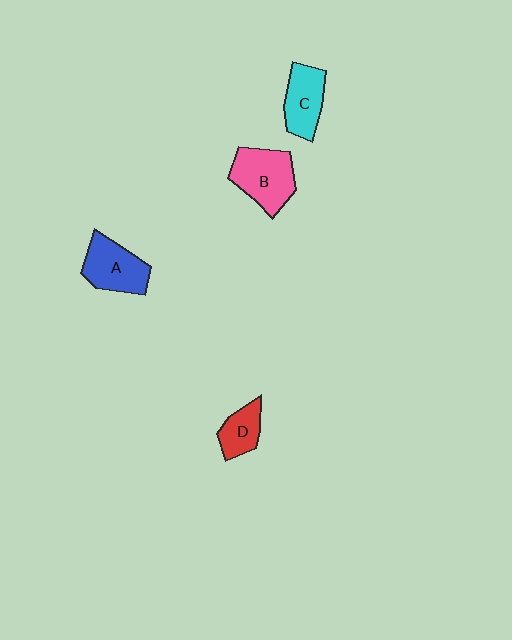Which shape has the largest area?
Shape B (pink).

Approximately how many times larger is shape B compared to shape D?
Approximately 1.8 times.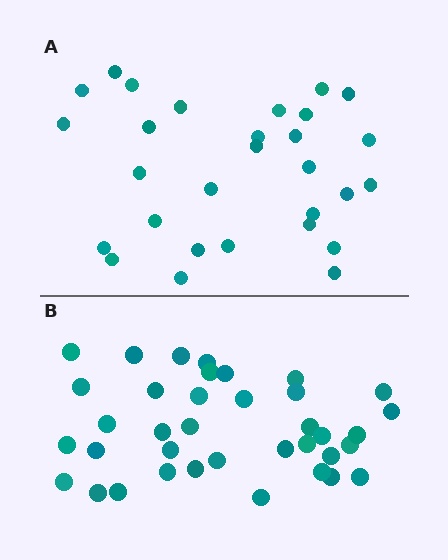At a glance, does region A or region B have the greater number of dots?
Region B (the bottom region) has more dots.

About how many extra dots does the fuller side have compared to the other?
Region B has roughly 8 or so more dots than region A.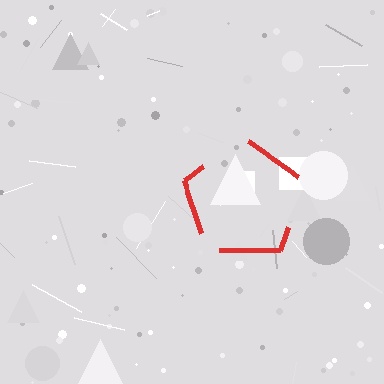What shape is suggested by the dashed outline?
The dashed outline suggests a pentagon.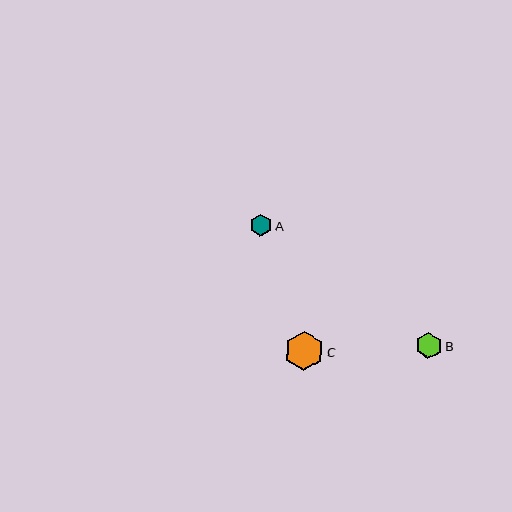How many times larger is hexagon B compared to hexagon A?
Hexagon B is approximately 1.2 times the size of hexagon A.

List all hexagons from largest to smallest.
From largest to smallest: C, B, A.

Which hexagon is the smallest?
Hexagon A is the smallest with a size of approximately 21 pixels.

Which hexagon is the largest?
Hexagon C is the largest with a size of approximately 40 pixels.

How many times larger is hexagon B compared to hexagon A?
Hexagon B is approximately 1.2 times the size of hexagon A.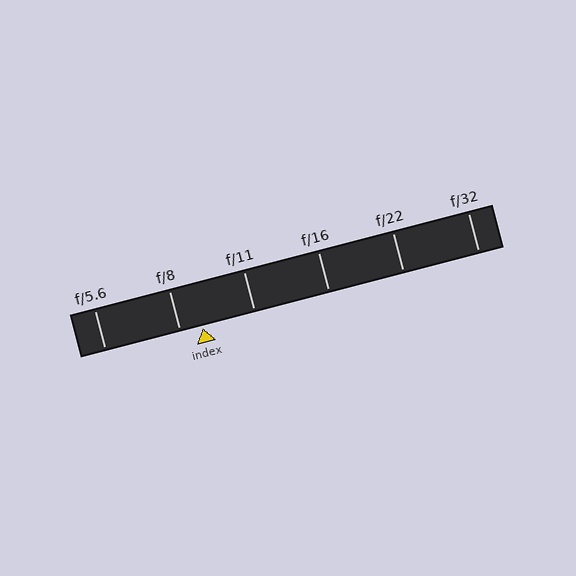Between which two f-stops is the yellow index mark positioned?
The index mark is between f/8 and f/11.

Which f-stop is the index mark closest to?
The index mark is closest to f/8.